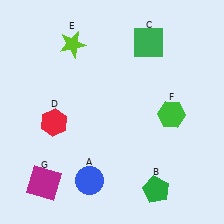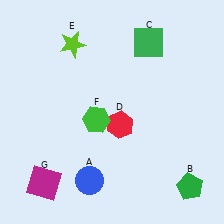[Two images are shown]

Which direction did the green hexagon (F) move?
The green hexagon (F) moved left.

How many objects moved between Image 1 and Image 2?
3 objects moved between the two images.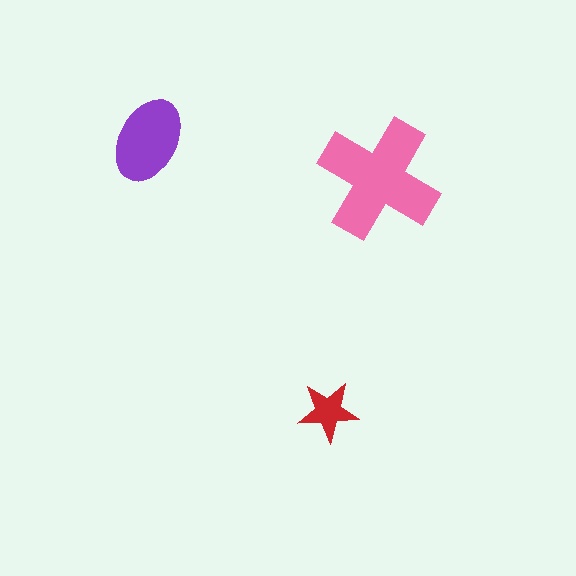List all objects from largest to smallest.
The pink cross, the purple ellipse, the red star.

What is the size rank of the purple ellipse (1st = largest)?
2nd.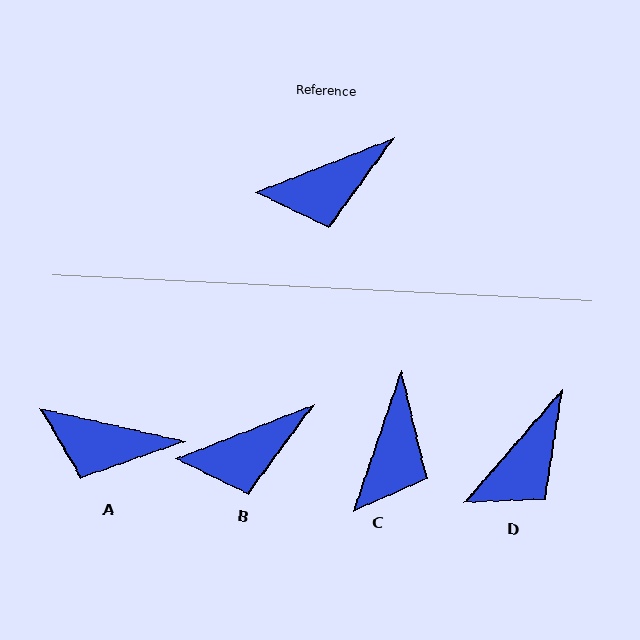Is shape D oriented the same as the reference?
No, it is off by about 27 degrees.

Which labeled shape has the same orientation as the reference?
B.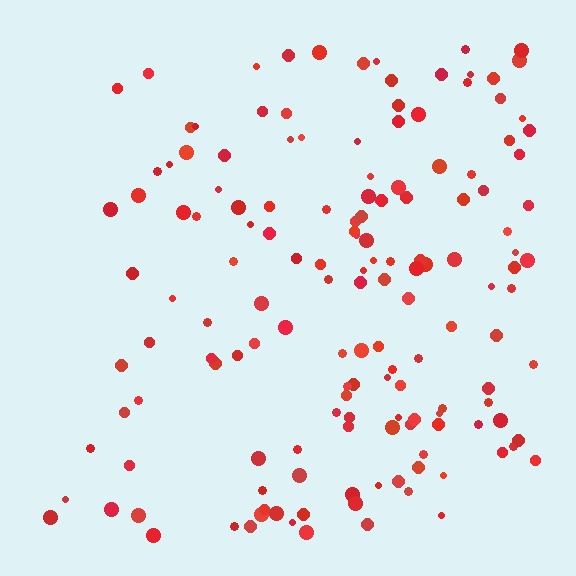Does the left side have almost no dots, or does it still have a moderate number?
Still a moderate number, just noticeably fewer than the right.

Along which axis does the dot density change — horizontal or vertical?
Horizontal.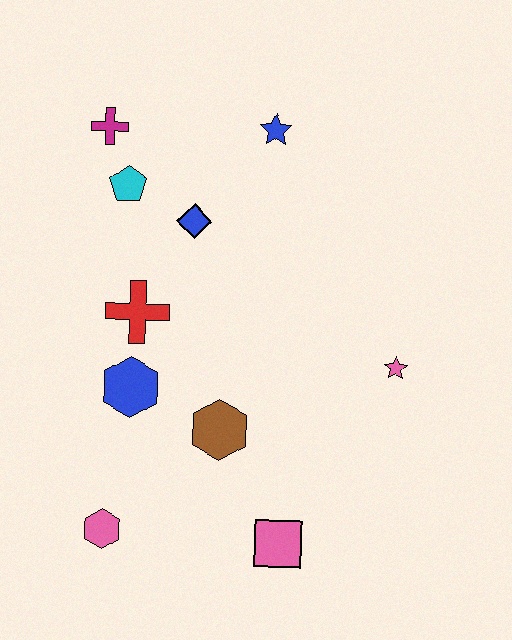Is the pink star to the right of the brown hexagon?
Yes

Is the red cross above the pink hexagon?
Yes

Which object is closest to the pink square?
The brown hexagon is closest to the pink square.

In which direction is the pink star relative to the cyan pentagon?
The pink star is to the right of the cyan pentagon.